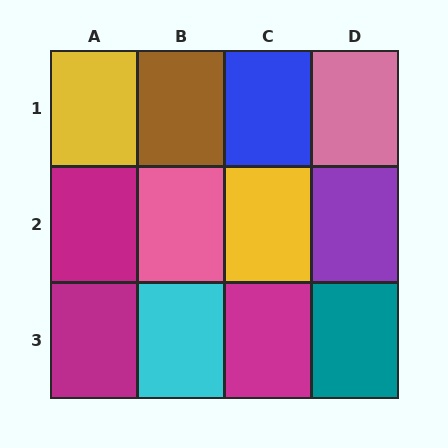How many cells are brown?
1 cell is brown.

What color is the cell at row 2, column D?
Purple.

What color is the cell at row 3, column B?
Cyan.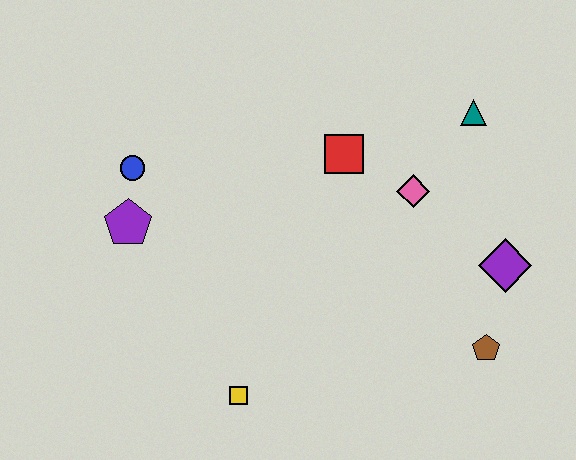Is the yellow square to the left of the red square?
Yes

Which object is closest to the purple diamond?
The brown pentagon is closest to the purple diamond.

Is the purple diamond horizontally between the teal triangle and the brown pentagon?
No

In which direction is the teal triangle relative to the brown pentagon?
The teal triangle is above the brown pentagon.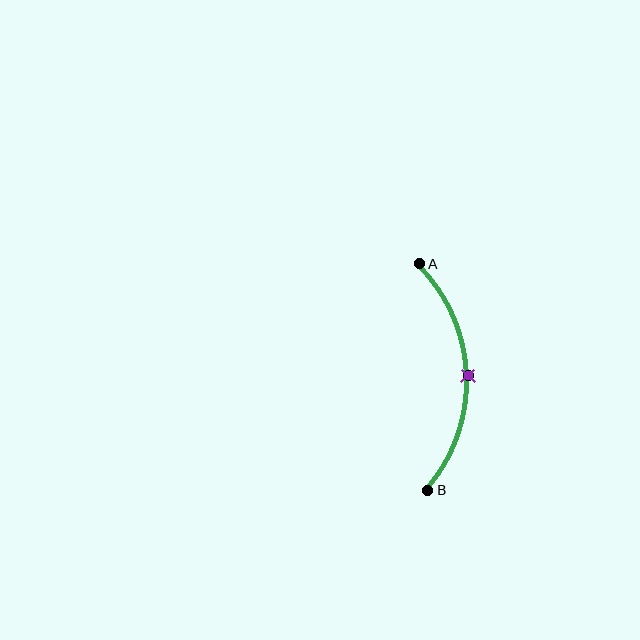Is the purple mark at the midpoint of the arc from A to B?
Yes. The purple mark lies on the arc at equal arc-length from both A and B — it is the arc midpoint.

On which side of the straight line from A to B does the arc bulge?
The arc bulges to the right of the straight line connecting A and B.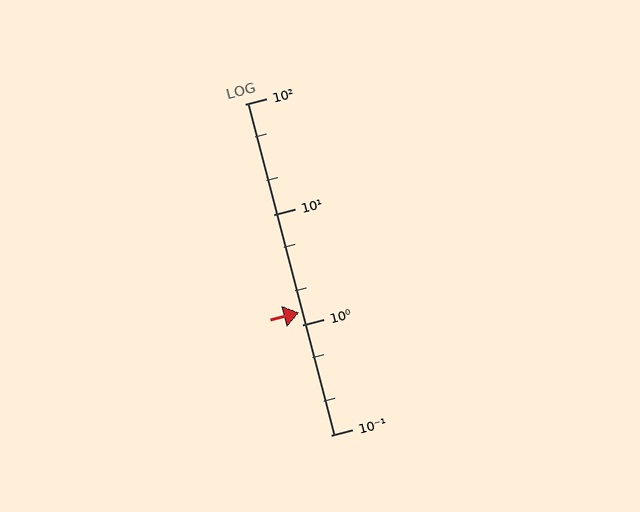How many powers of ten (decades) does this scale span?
The scale spans 3 decades, from 0.1 to 100.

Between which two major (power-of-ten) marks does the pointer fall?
The pointer is between 1 and 10.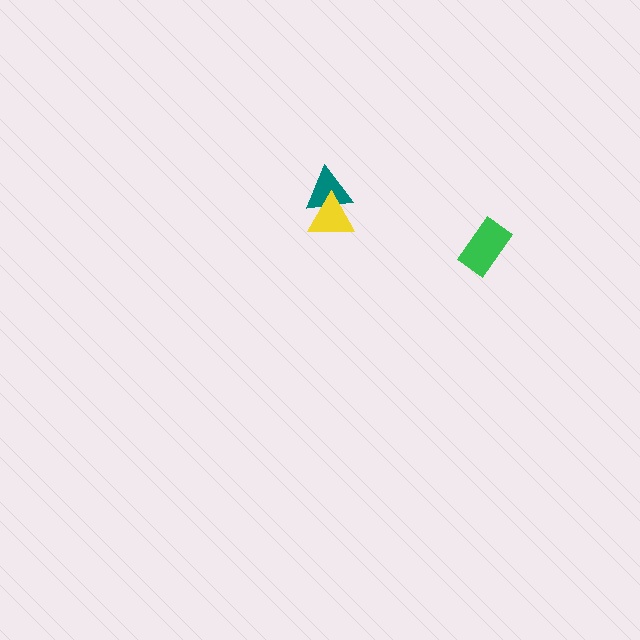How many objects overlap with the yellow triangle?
1 object overlaps with the yellow triangle.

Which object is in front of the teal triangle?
The yellow triangle is in front of the teal triangle.